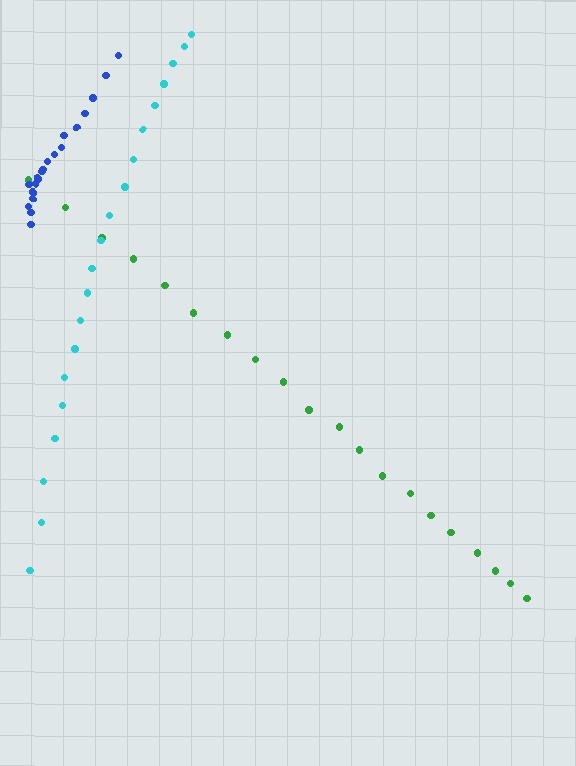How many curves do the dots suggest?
There are 3 distinct paths.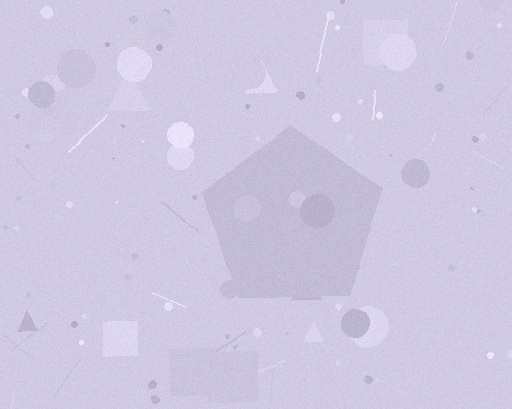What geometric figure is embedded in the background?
A pentagon is embedded in the background.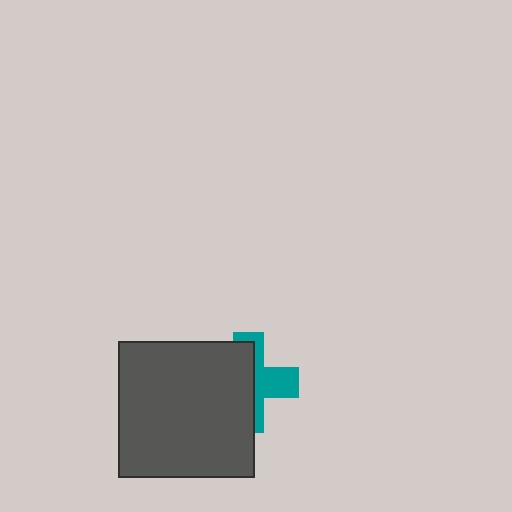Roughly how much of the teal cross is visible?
A small part of it is visible (roughly 41%).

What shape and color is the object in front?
The object in front is a dark gray square.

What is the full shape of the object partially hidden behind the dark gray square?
The partially hidden object is a teal cross.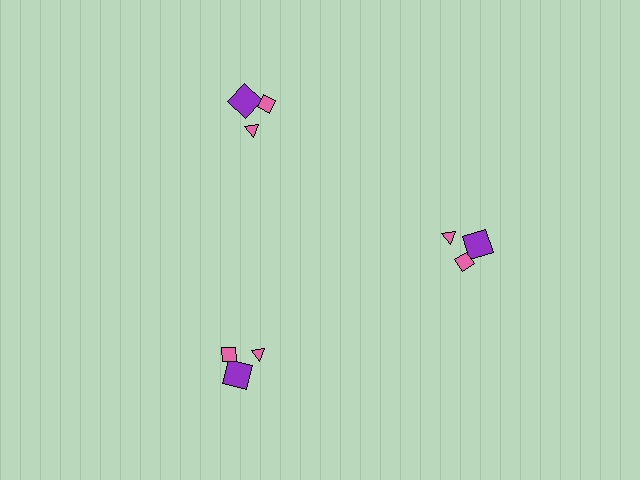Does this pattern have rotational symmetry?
Yes, this pattern has 3-fold rotational symmetry. It looks the same after rotating 120 degrees around the center.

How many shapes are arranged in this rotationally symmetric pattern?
There are 9 shapes, arranged in 3 groups of 3.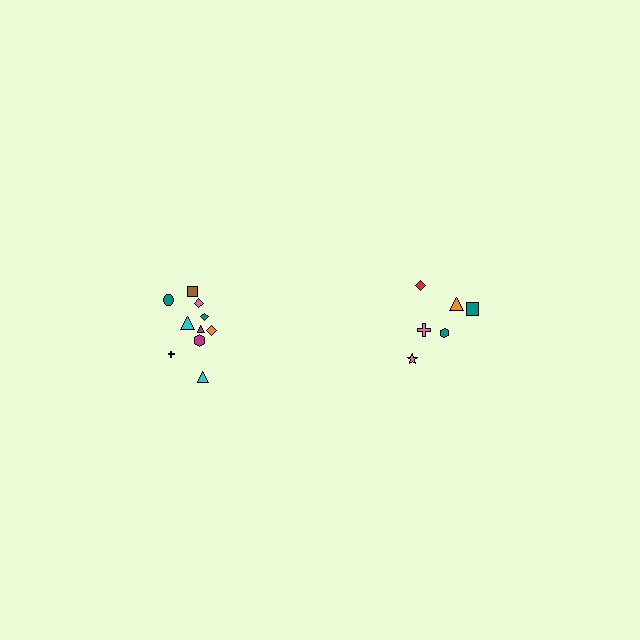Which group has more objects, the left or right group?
The left group.